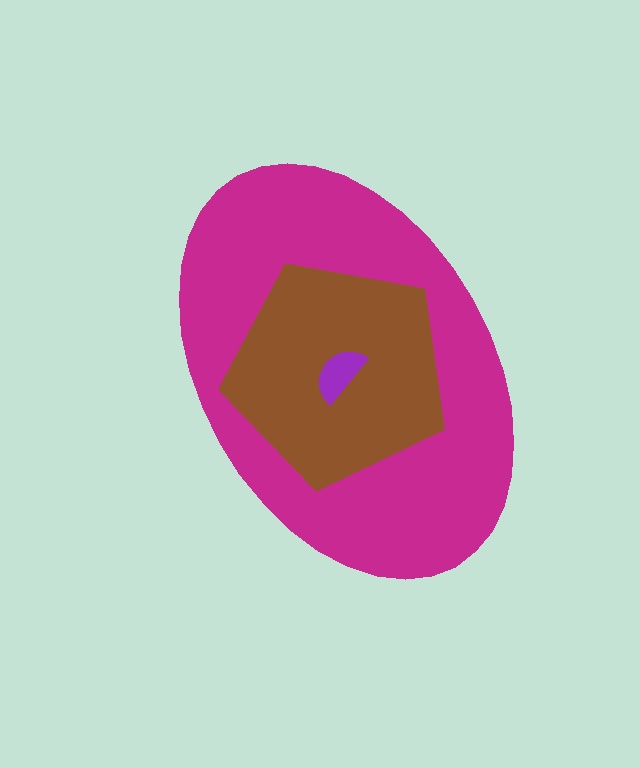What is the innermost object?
The purple semicircle.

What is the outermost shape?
The magenta ellipse.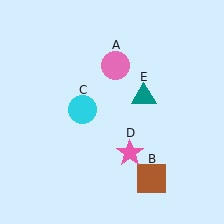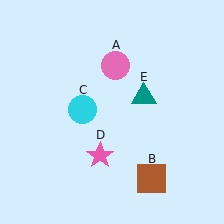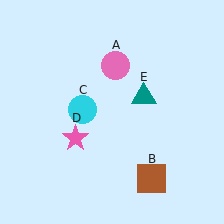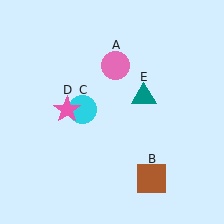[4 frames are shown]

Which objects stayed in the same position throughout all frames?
Pink circle (object A) and brown square (object B) and cyan circle (object C) and teal triangle (object E) remained stationary.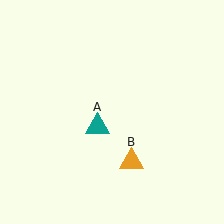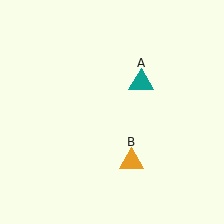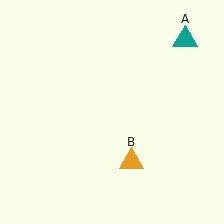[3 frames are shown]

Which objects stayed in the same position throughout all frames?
Orange triangle (object B) remained stationary.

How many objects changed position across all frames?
1 object changed position: teal triangle (object A).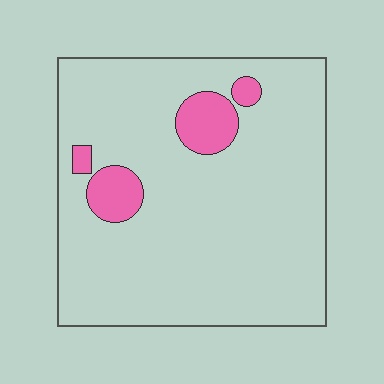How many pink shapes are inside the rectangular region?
4.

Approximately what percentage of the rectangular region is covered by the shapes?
Approximately 10%.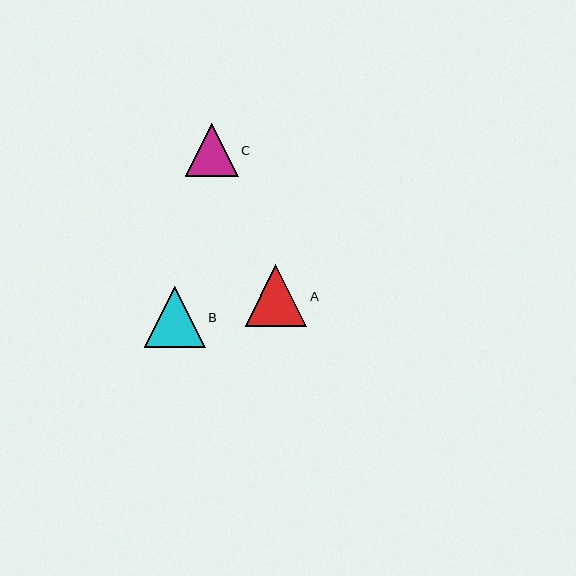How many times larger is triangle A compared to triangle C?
Triangle A is approximately 1.2 times the size of triangle C.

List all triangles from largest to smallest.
From largest to smallest: A, B, C.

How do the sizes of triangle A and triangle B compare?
Triangle A and triangle B are approximately the same size.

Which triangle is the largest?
Triangle A is the largest with a size of approximately 61 pixels.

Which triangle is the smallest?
Triangle C is the smallest with a size of approximately 53 pixels.